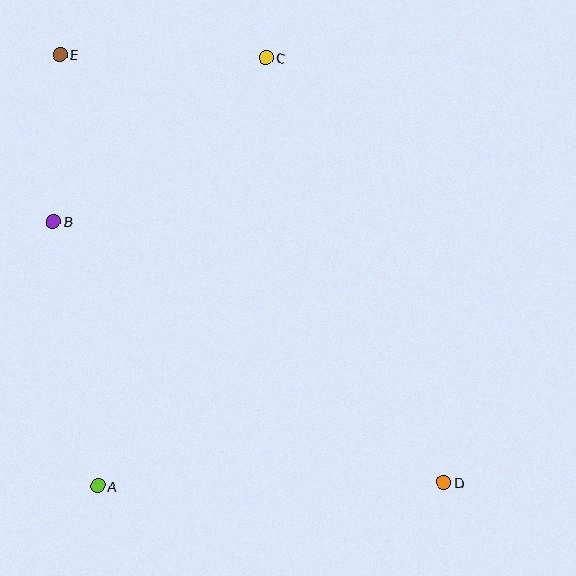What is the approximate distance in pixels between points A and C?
The distance between A and C is approximately 460 pixels.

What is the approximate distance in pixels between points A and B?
The distance between A and B is approximately 268 pixels.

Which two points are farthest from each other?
Points D and E are farthest from each other.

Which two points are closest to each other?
Points B and E are closest to each other.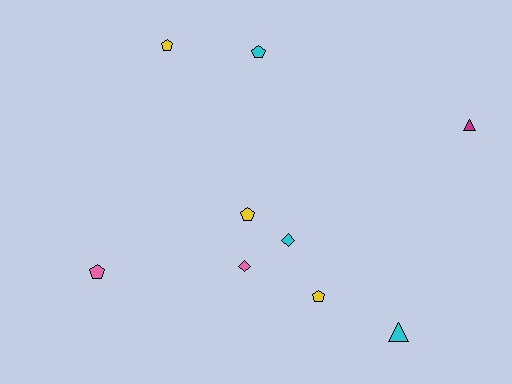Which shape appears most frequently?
Pentagon, with 5 objects.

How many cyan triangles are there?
There is 1 cyan triangle.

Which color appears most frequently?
Yellow, with 3 objects.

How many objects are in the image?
There are 9 objects.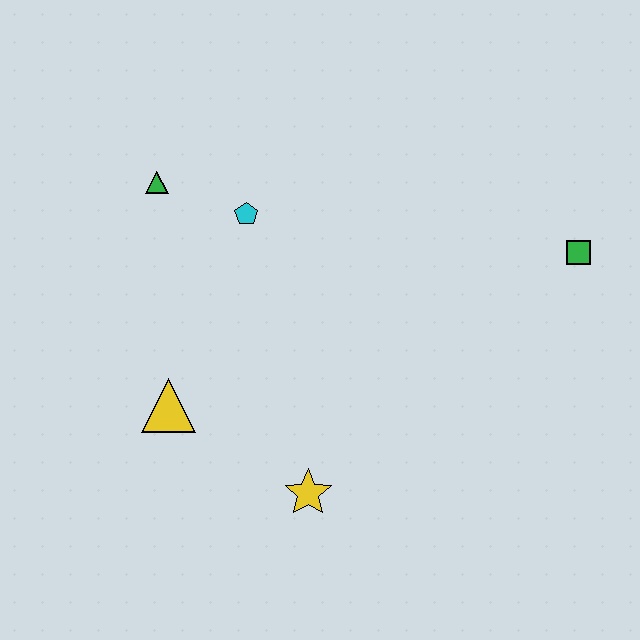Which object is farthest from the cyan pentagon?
The green square is farthest from the cyan pentagon.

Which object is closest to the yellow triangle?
The yellow star is closest to the yellow triangle.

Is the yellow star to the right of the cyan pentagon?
Yes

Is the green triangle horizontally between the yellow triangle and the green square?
No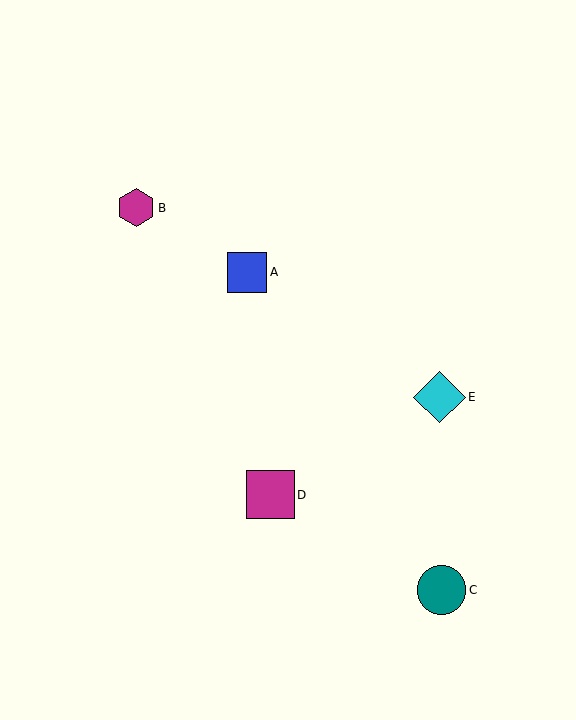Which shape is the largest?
The cyan diamond (labeled E) is the largest.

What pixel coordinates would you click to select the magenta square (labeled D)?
Click at (271, 495) to select the magenta square D.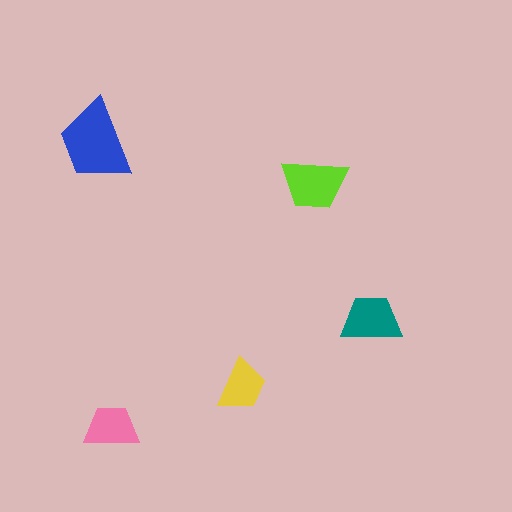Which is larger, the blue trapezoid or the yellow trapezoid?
The blue one.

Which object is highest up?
The blue trapezoid is topmost.